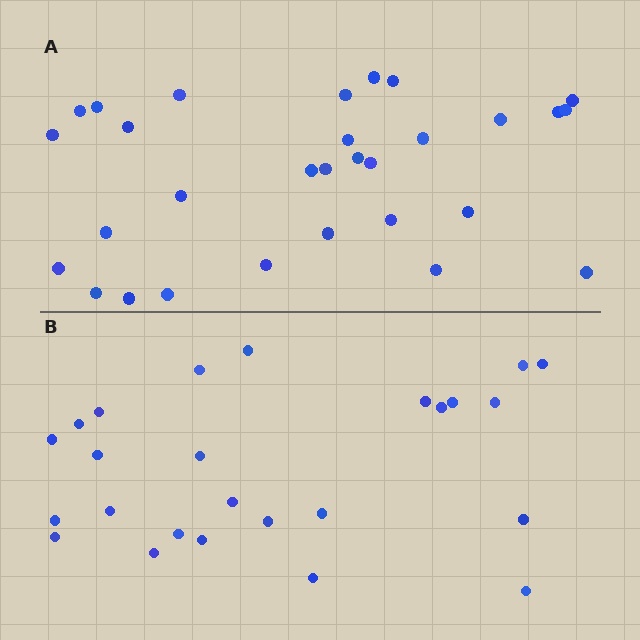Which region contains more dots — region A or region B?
Region A (the top region) has more dots.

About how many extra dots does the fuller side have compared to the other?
Region A has about 5 more dots than region B.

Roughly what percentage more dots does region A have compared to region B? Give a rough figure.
About 20% more.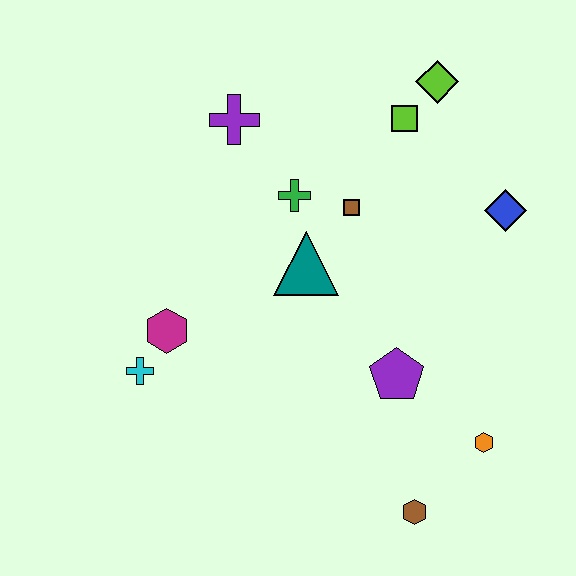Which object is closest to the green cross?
The brown square is closest to the green cross.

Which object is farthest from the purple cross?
The brown hexagon is farthest from the purple cross.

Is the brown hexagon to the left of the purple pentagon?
No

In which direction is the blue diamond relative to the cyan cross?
The blue diamond is to the right of the cyan cross.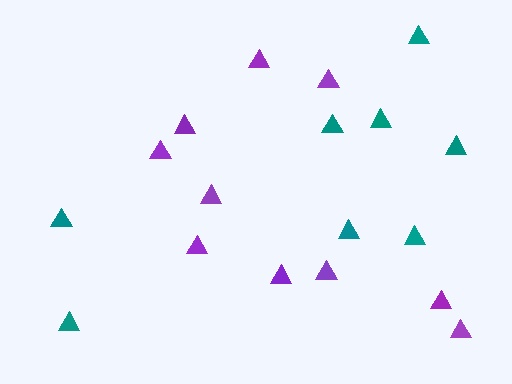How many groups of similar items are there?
There are 2 groups: one group of purple triangles (10) and one group of teal triangles (8).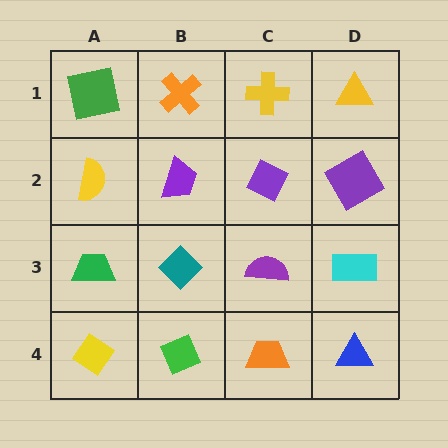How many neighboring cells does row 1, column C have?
3.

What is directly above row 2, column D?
A yellow triangle.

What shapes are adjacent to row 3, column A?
A yellow semicircle (row 2, column A), a yellow diamond (row 4, column A), a teal diamond (row 3, column B).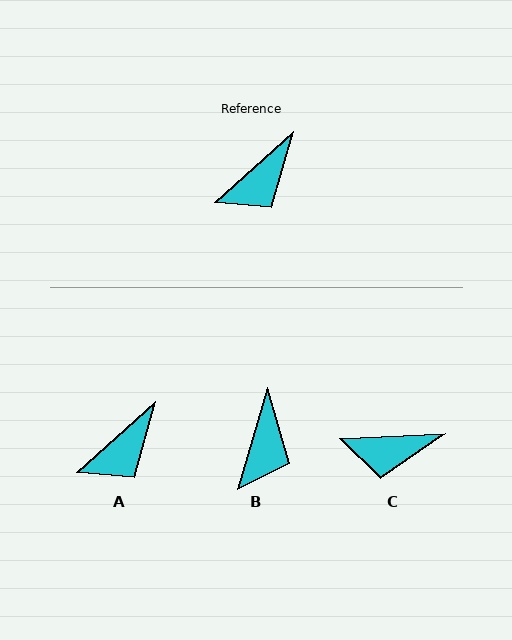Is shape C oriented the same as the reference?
No, it is off by about 39 degrees.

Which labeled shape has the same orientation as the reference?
A.